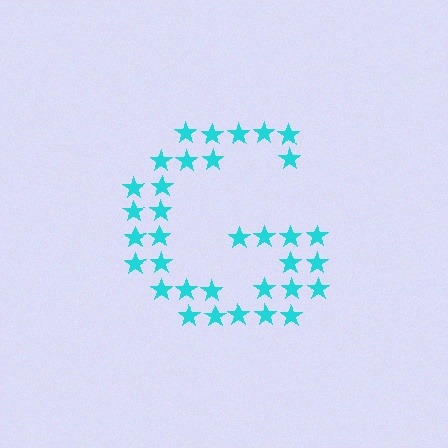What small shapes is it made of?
It is made of small stars.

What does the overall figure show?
The overall figure shows the letter G.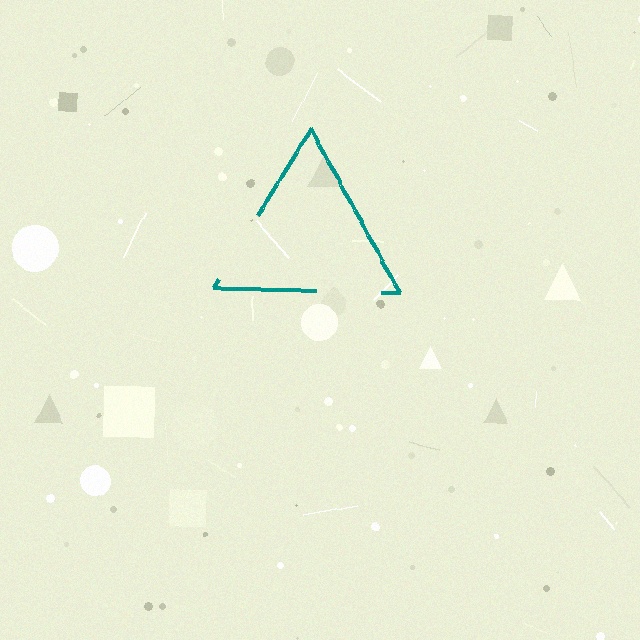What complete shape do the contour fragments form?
The contour fragments form a triangle.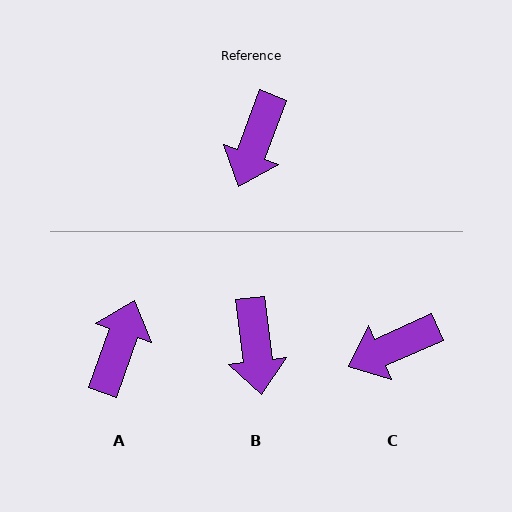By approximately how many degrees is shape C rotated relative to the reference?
Approximately 45 degrees clockwise.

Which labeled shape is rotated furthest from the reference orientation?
A, about 179 degrees away.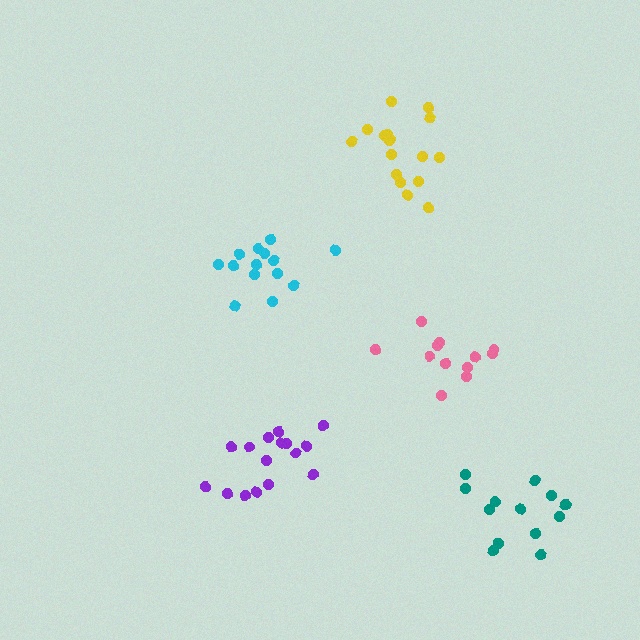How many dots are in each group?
Group 1: 16 dots, Group 2: 14 dots, Group 3: 12 dots, Group 4: 17 dots, Group 5: 14 dots (73 total).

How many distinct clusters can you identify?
There are 5 distinct clusters.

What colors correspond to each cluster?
The clusters are colored: purple, cyan, pink, yellow, teal.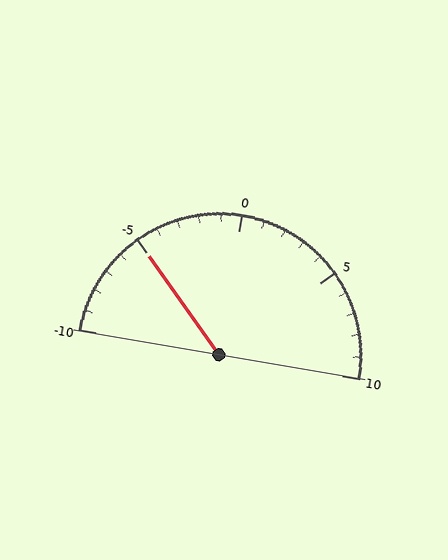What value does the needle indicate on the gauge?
The needle indicates approximately -5.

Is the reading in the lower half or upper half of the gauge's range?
The reading is in the lower half of the range (-10 to 10).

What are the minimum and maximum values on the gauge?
The gauge ranges from -10 to 10.